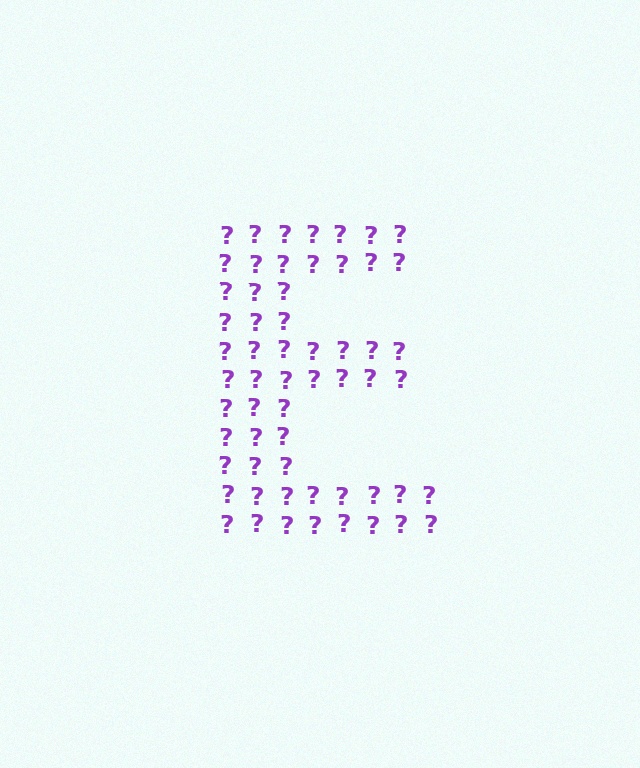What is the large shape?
The large shape is the letter E.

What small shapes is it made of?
It is made of small question marks.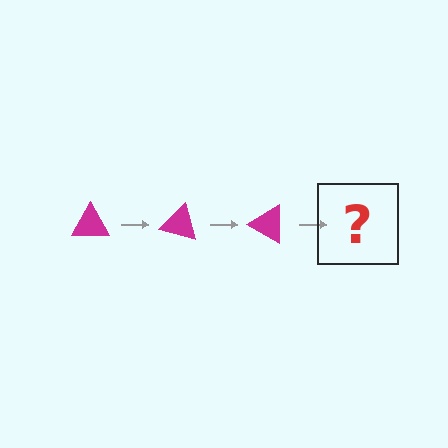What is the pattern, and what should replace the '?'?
The pattern is that the triangle rotates 15 degrees each step. The '?' should be a magenta triangle rotated 45 degrees.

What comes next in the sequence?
The next element should be a magenta triangle rotated 45 degrees.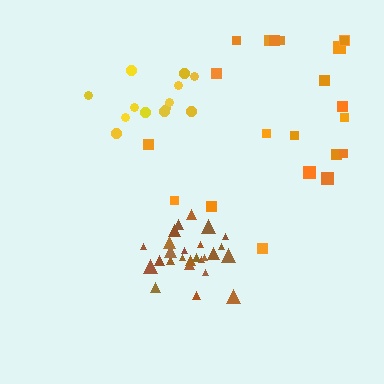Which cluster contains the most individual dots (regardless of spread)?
Brown (26).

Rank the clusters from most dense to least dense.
brown, yellow, orange.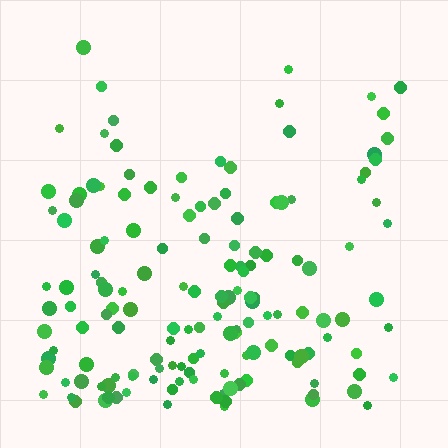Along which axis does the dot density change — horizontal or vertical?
Vertical.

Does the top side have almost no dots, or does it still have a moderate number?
Still a moderate number, just noticeably fewer than the bottom.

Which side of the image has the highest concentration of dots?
The bottom.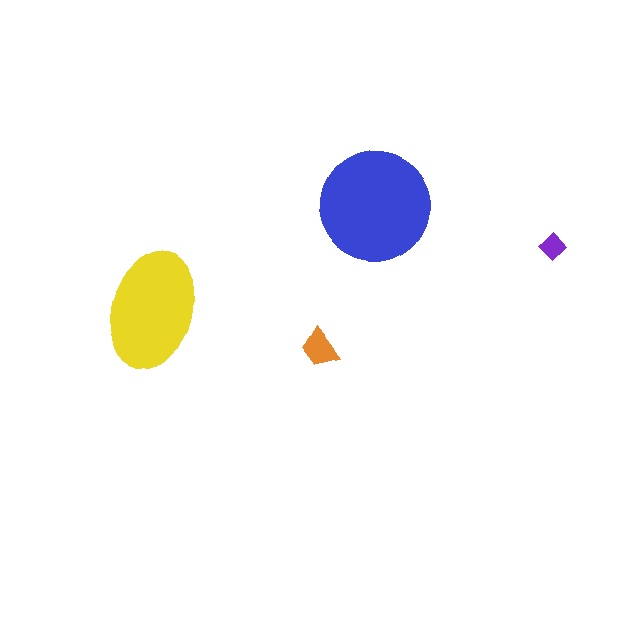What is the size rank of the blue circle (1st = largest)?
1st.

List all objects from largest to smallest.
The blue circle, the yellow ellipse, the orange trapezoid, the purple diamond.